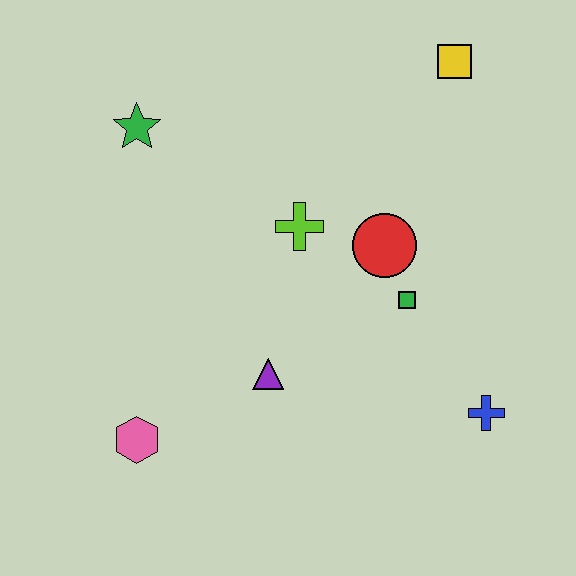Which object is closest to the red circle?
The green square is closest to the red circle.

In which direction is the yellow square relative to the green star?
The yellow square is to the right of the green star.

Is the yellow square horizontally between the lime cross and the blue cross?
Yes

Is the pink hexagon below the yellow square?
Yes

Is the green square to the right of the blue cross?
No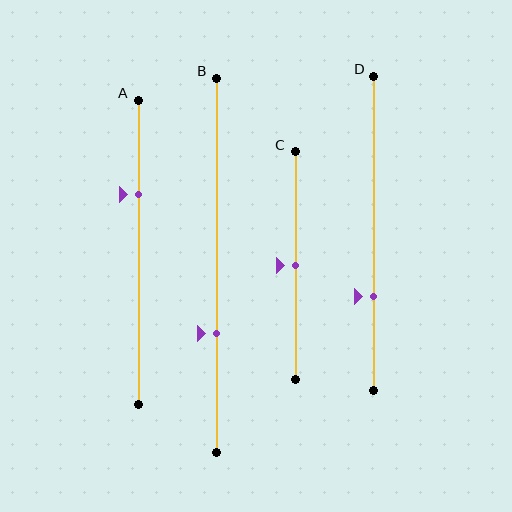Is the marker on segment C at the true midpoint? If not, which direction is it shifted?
Yes, the marker on segment C is at the true midpoint.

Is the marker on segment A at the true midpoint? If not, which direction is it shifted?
No, the marker on segment A is shifted upward by about 19% of the segment length.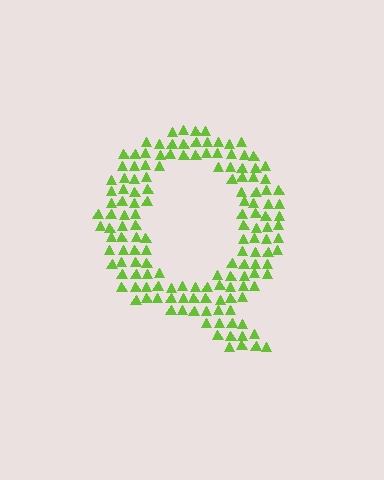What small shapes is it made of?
It is made of small triangles.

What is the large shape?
The large shape is the letter Q.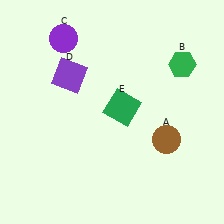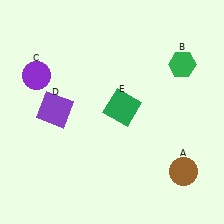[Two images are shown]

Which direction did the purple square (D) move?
The purple square (D) moved down.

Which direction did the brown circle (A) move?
The brown circle (A) moved down.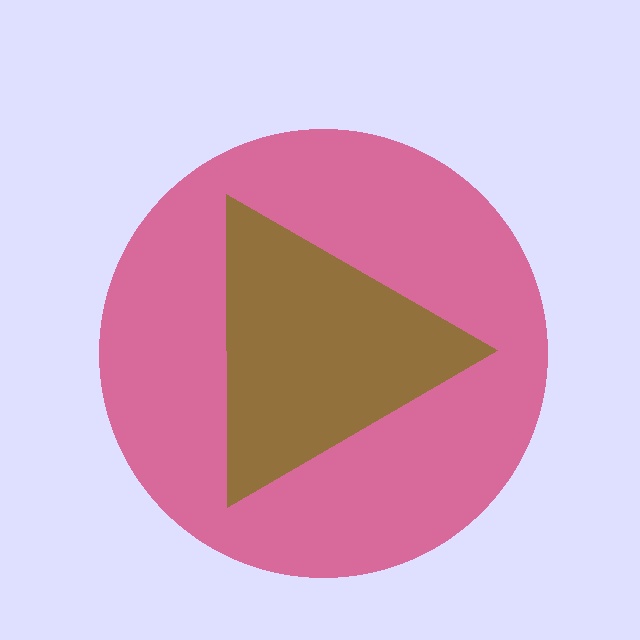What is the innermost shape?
The brown triangle.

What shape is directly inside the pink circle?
The brown triangle.